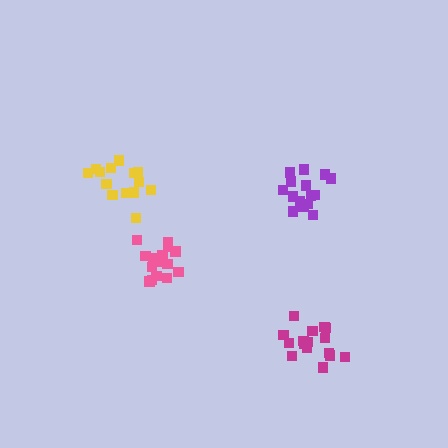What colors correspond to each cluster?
The clusters are colored: yellow, purple, pink, magenta.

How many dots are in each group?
Group 1: 14 dots, Group 2: 15 dots, Group 3: 17 dots, Group 4: 16 dots (62 total).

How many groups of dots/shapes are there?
There are 4 groups.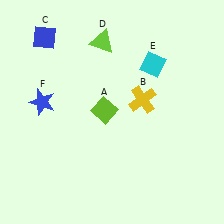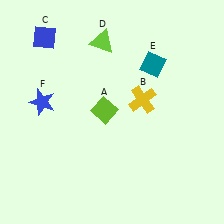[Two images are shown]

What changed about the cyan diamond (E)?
In Image 1, E is cyan. In Image 2, it changed to teal.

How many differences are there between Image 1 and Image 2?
There is 1 difference between the two images.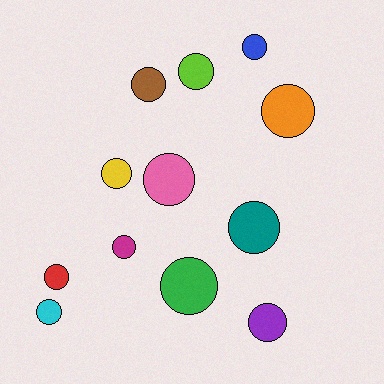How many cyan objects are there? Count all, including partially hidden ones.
There is 1 cyan object.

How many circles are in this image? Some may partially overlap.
There are 12 circles.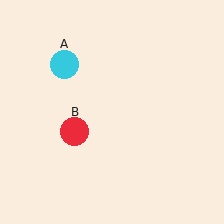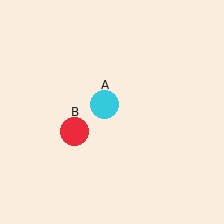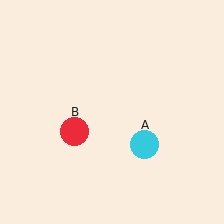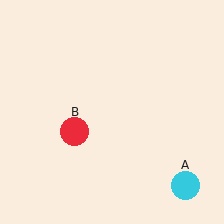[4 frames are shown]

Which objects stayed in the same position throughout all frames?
Red circle (object B) remained stationary.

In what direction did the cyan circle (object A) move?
The cyan circle (object A) moved down and to the right.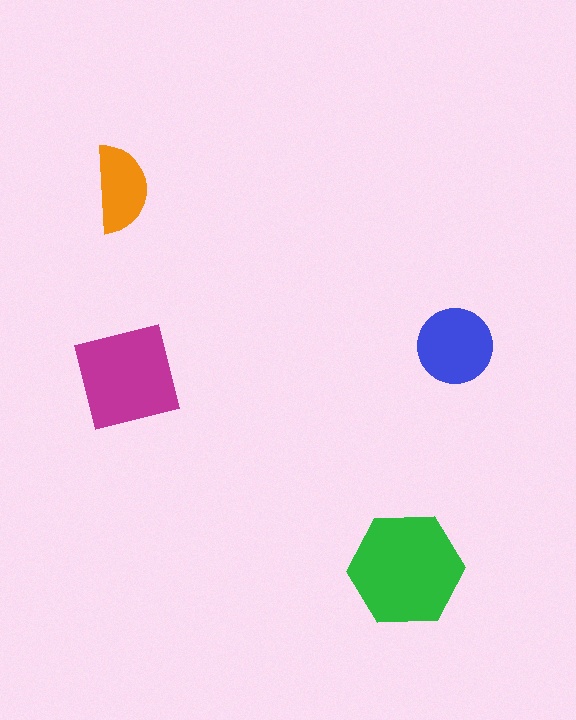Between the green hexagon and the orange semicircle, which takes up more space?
The green hexagon.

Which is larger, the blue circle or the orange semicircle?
The blue circle.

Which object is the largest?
The green hexagon.